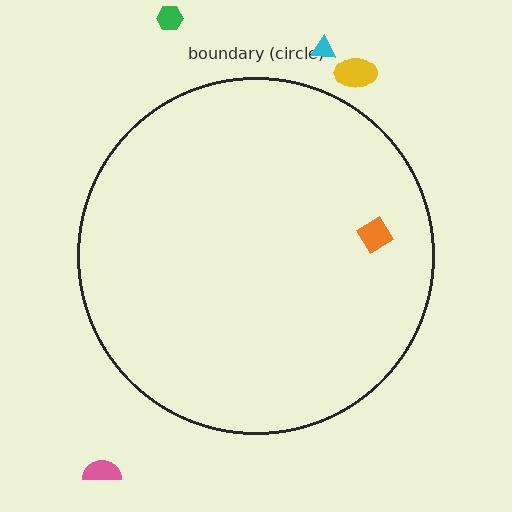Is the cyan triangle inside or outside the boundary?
Outside.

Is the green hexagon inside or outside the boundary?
Outside.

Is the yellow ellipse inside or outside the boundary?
Outside.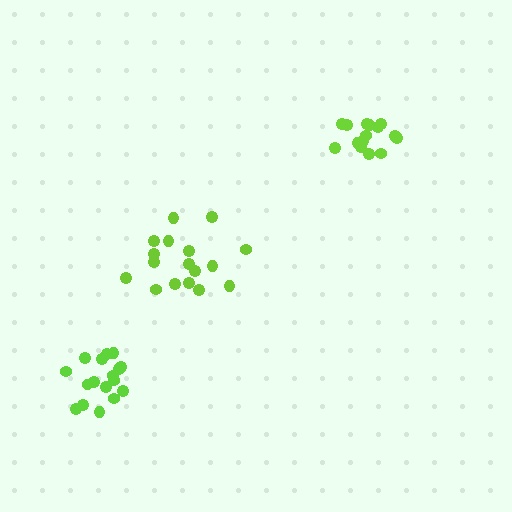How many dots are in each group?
Group 1: 15 dots, Group 2: 17 dots, Group 3: 17 dots (49 total).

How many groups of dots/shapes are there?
There are 3 groups.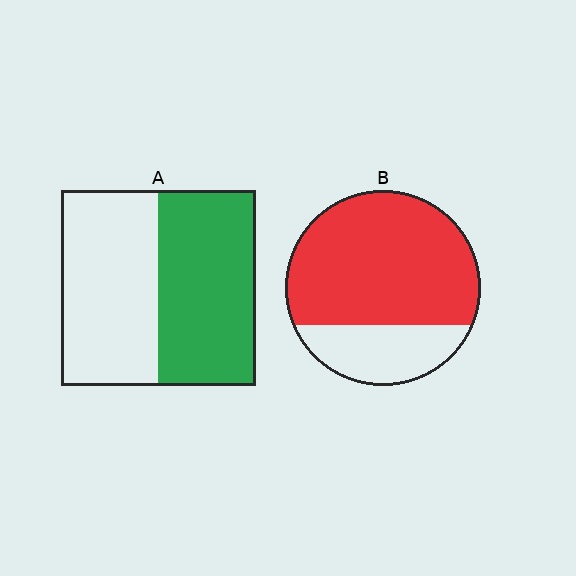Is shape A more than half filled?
Roughly half.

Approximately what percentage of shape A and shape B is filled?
A is approximately 50% and B is approximately 75%.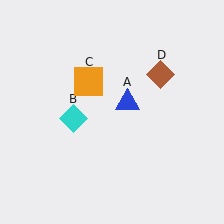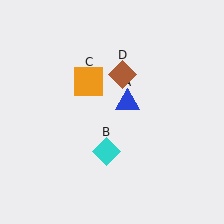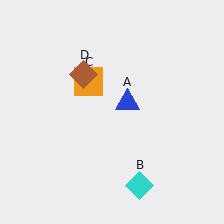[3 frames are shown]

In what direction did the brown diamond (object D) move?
The brown diamond (object D) moved left.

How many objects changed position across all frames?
2 objects changed position: cyan diamond (object B), brown diamond (object D).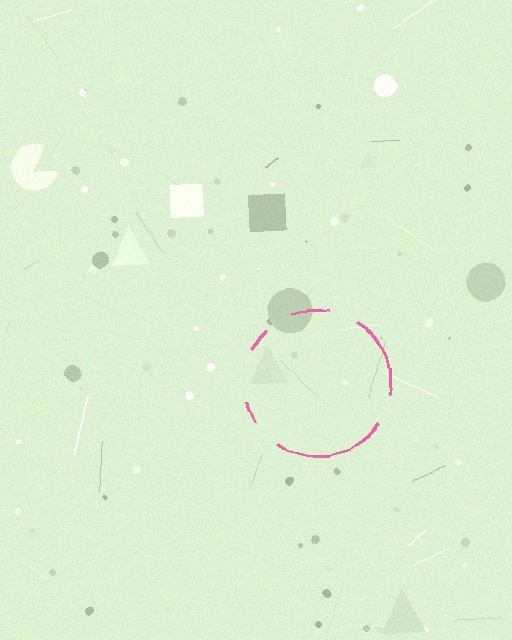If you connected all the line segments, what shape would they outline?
They would outline a circle.